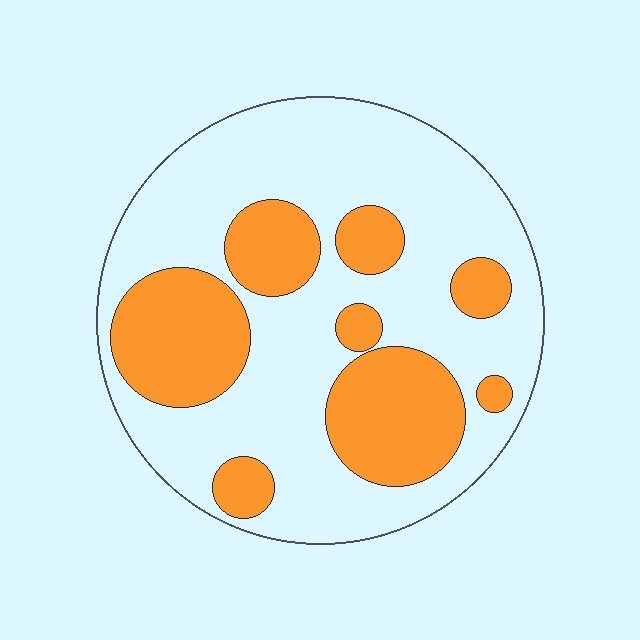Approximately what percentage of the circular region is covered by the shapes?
Approximately 35%.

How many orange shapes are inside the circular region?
8.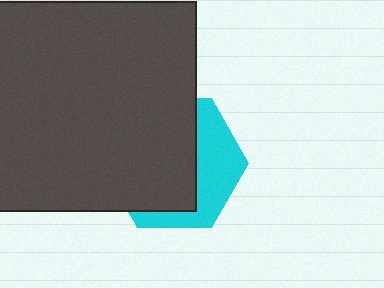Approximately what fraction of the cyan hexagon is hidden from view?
Roughly 63% of the cyan hexagon is hidden behind the dark gray square.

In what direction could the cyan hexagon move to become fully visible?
The cyan hexagon could move right. That would shift it out from behind the dark gray square entirely.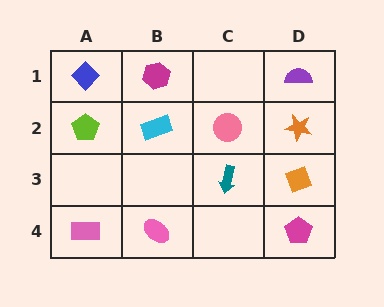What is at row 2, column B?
A cyan rectangle.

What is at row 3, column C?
A teal arrow.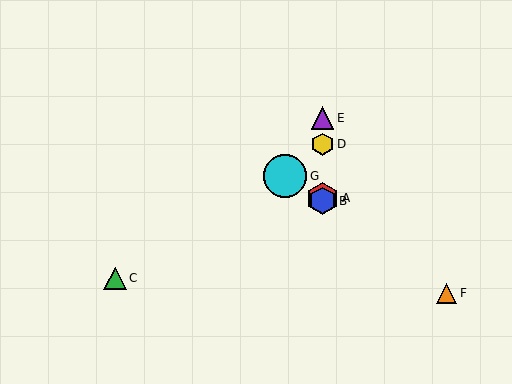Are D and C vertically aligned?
No, D is at x≈323 and C is at x≈115.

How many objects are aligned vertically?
4 objects (A, B, D, E) are aligned vertically.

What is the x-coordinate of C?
Object C is at x≈115.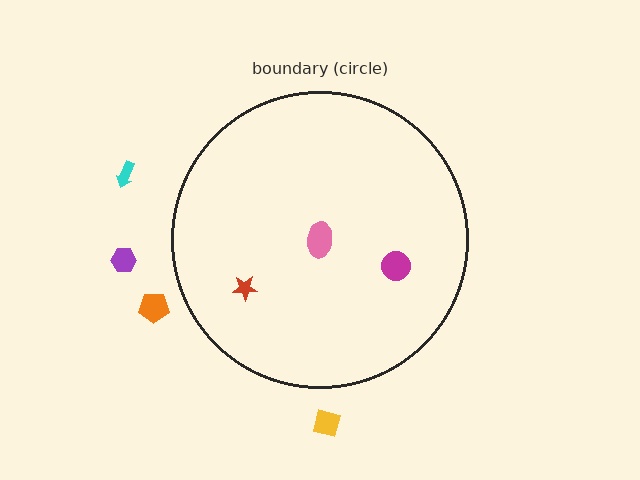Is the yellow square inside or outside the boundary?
Outside.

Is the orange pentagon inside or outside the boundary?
Outside.